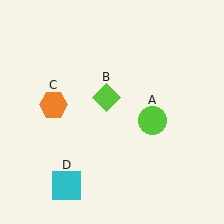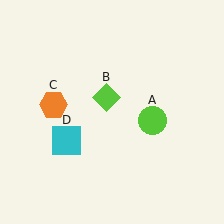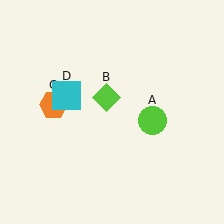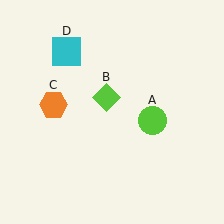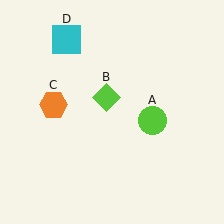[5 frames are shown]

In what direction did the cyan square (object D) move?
The cyan square (object D) moved up.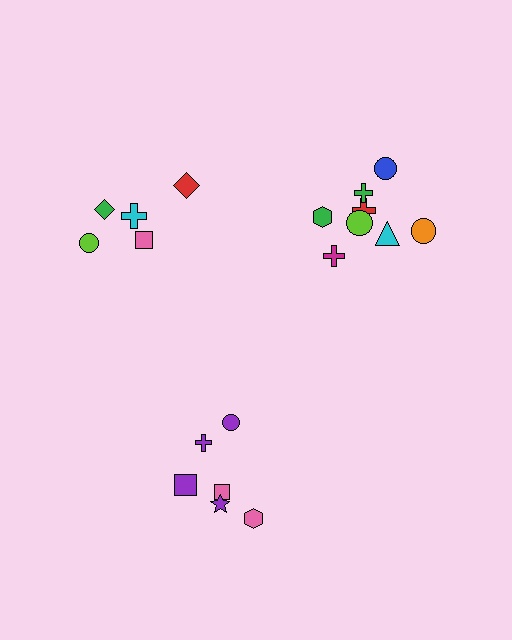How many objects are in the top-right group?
There are 8 objects.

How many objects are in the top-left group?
There are 5 objects.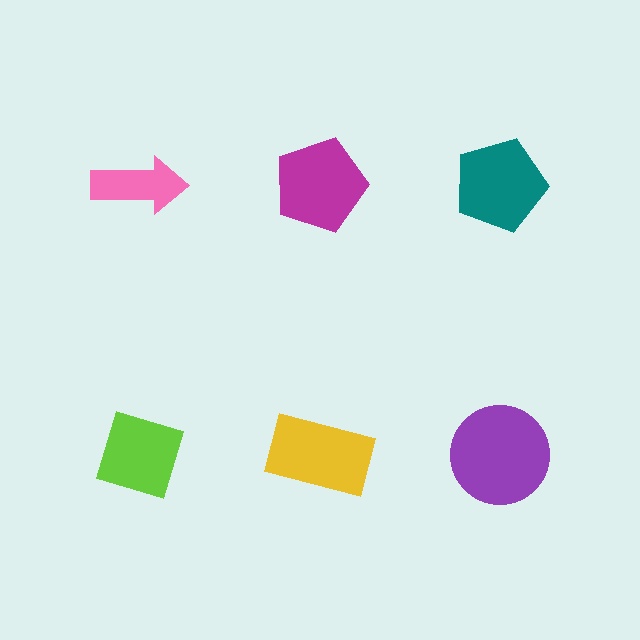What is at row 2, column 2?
A yellow rectangle.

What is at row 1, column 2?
A magenta pentagon.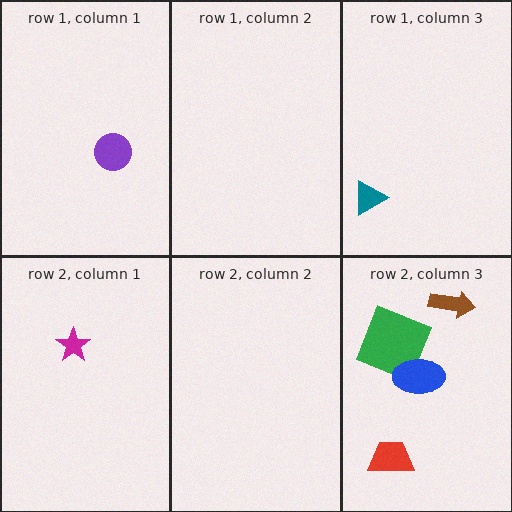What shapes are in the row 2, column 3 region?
The green square, the brown arrow, the blue ellipse, the red trapezoid.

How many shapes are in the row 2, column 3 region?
4.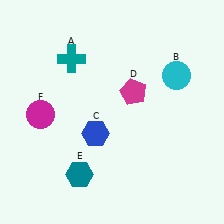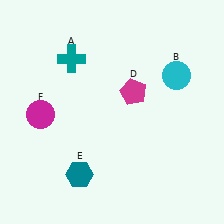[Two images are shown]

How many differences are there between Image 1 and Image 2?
There is 1 difference between the two images.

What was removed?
The blue hexagon (C) was removed in Image 2.